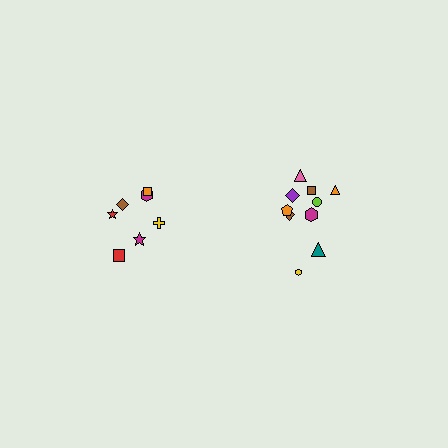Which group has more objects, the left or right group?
The right group.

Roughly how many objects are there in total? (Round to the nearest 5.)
Roughly 15 objects in total.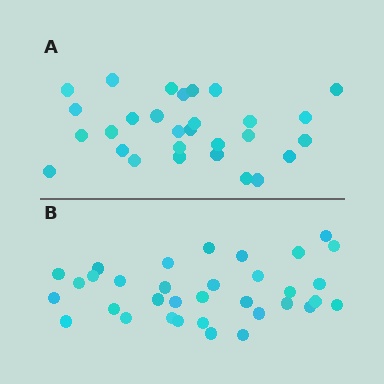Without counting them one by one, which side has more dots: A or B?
Region B (the bottom region) has more dots.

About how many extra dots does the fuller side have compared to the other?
Region B has about 5 more dots than region A.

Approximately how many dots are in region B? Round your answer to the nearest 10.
About 30 dots. (The exact count is 34, which rounds to 30.)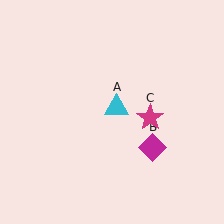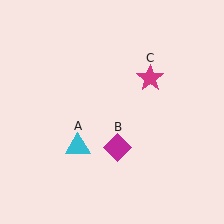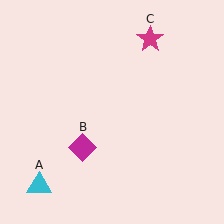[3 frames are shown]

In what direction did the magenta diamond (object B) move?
The magenta diamond (object B) moved left.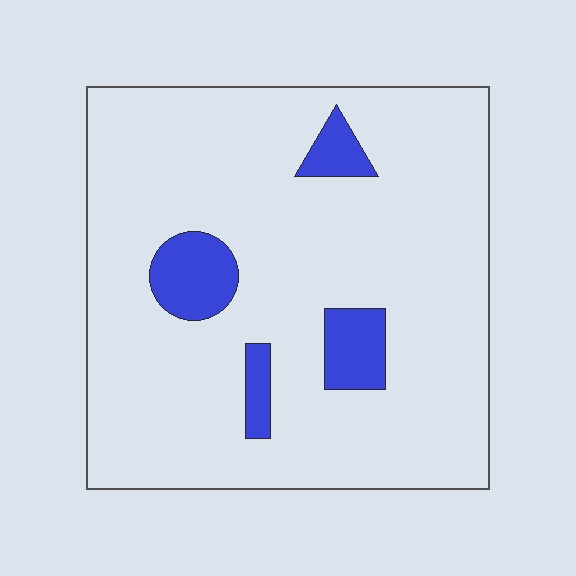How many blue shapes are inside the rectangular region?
4.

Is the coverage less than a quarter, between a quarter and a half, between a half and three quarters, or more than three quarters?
Less than a quarter.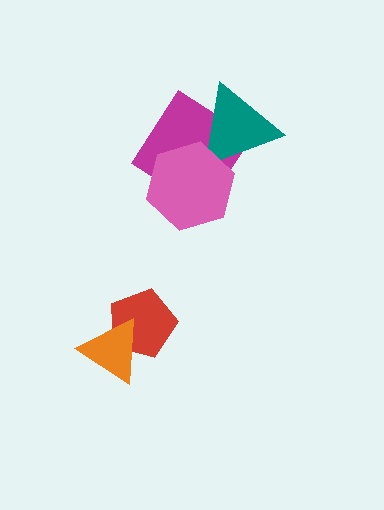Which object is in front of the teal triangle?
The pink hexagon is in front of the teal triangle.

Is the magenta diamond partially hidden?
Yes, it is partially covered by another shape.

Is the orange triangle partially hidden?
No, no other shape covers it.